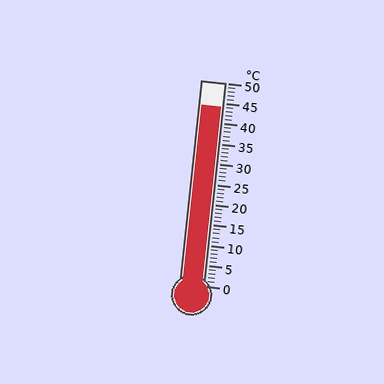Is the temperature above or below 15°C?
The temperature is above 15°C.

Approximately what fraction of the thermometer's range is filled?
The thermometer is filled to approximately 90% of its range.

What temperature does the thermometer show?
The thermometer shows approximately 44°C.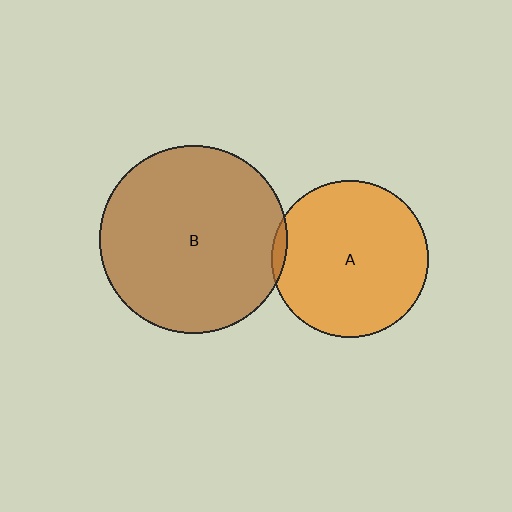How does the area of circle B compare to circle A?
Approximately 1.4 times.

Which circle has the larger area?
Circle B (brown).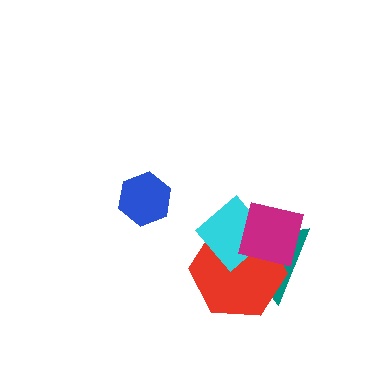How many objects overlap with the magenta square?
3 objects overlap with the magenta square.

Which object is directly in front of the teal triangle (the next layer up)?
The red hexagon is directly in front of the teal triangle.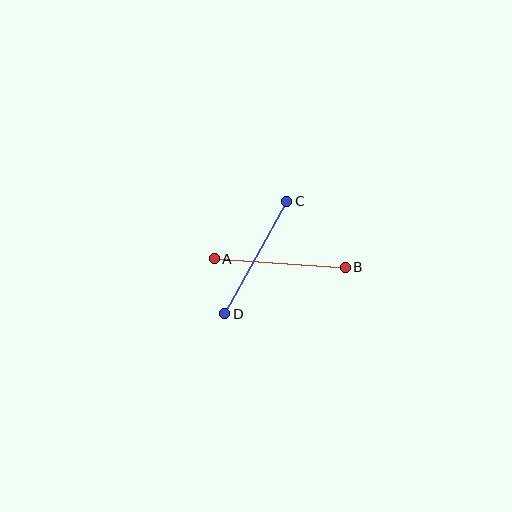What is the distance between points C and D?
The distance is approximately 129 pixels.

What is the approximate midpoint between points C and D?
The midpoint is at approximately (256, 258) pixels.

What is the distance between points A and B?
The distance is approximately 131 pixels.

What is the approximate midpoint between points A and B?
The midpoint is at approximately (280, 263) pixels.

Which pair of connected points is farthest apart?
Points A and B are farthest apart.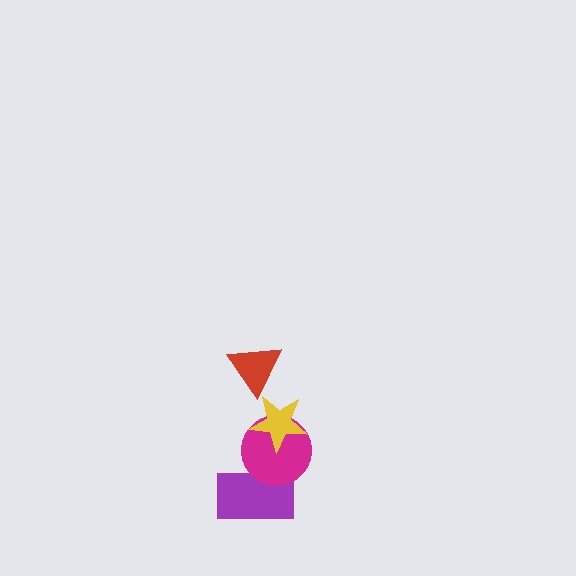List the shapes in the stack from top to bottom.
From top to bottom: the red triangle, the yellow star, the magenta circle, the purple rectangle.